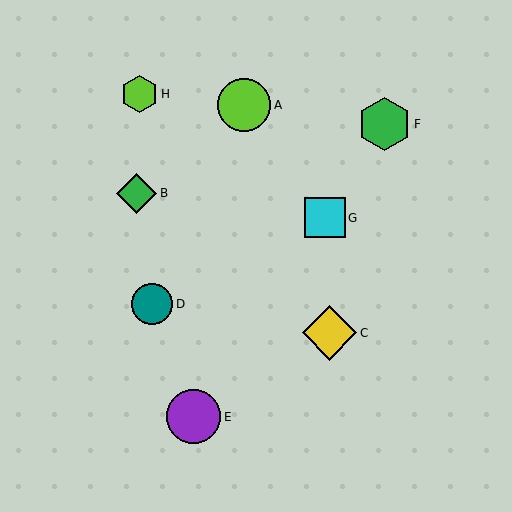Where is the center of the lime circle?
The center of the lime circle is at (244, 105).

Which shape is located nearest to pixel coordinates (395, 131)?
The green hexagon (labeled F) at (384, 124) is nearest to that location.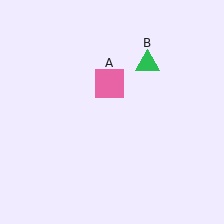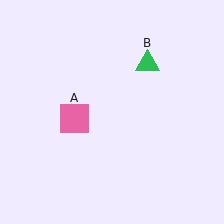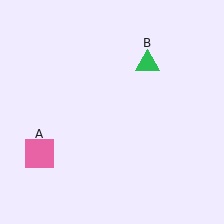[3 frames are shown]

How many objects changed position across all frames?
1 object changed position: pink square (object A).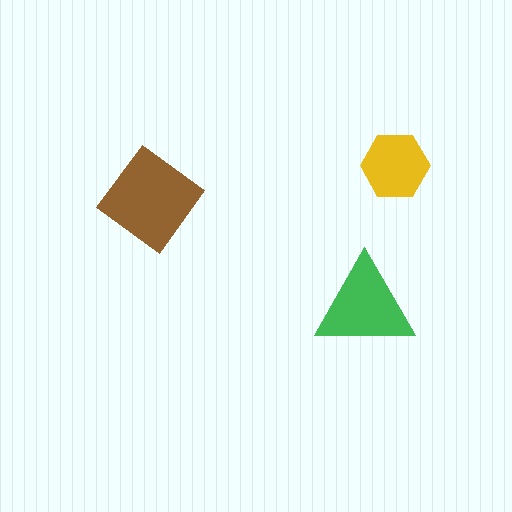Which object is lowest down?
The green triangle is bottommost.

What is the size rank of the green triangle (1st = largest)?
2nd.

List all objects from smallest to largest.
The yellow hexagon, the green triangle, the brown diamond.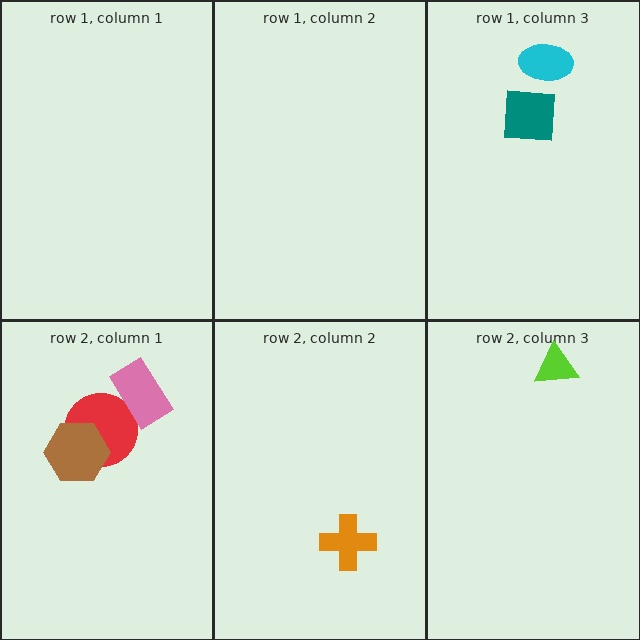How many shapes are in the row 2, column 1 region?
3.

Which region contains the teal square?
The row 1, column 3 region.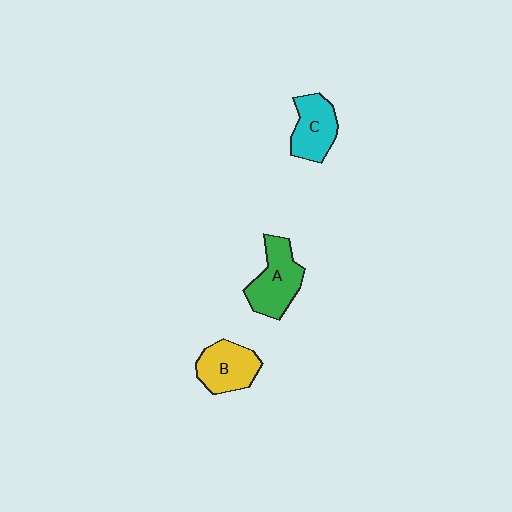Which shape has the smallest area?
Shape C (cyan).